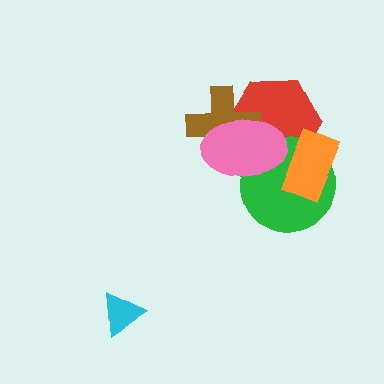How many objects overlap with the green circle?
3 objects overlap with the green circle.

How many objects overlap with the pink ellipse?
3 objects overlap with the pink ellipse.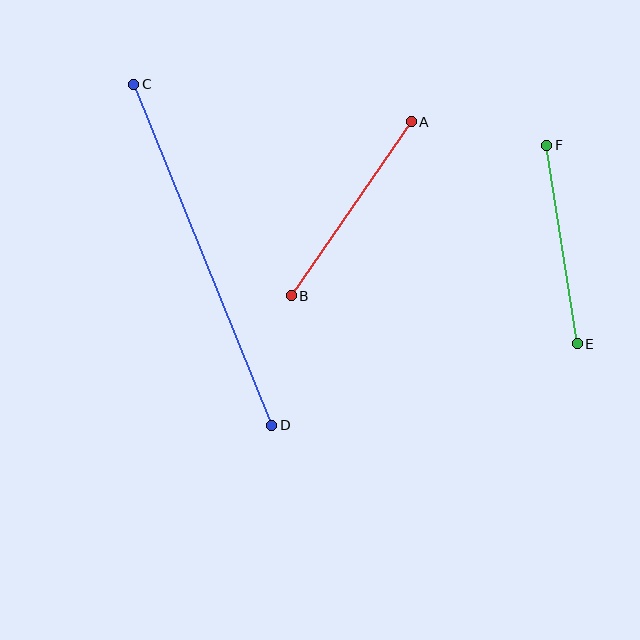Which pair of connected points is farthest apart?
Points C and D are farthest apart.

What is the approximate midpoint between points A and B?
The midpoint is at approximately (351, 209) pixels.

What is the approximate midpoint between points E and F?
The midpoint is at approximately (562, 244) pixels.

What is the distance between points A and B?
The distance is approximately 212 pixels.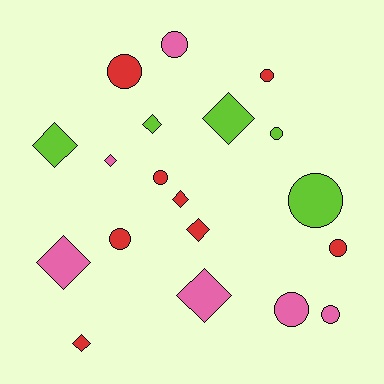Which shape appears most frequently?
Circle, with 10 objects.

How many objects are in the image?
There are 19 objects.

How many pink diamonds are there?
There are 3 pink diamonds.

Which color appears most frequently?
Red, with 8 objects.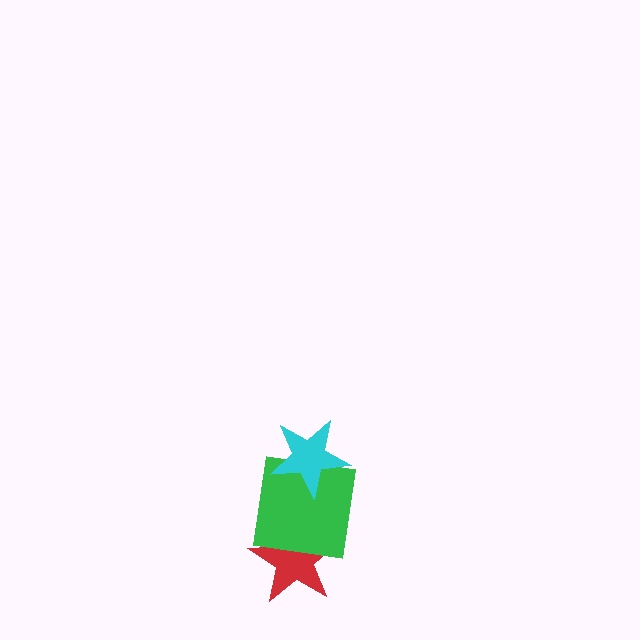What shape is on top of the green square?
The cyan star is on top of the green square.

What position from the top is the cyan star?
The cyan star is 1st from the top.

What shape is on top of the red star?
The green square is on top of the red star.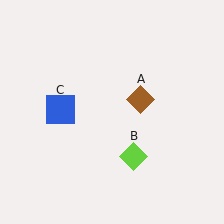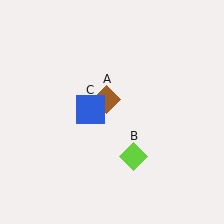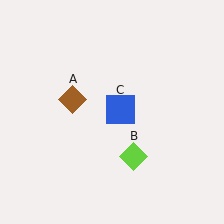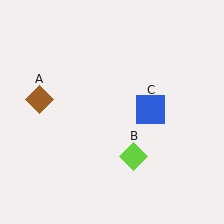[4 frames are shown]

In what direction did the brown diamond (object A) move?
The brown diamond (object A) moved left.